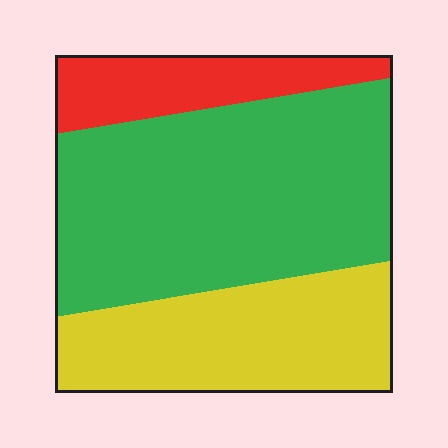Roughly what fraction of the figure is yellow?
Yellow takes up about one third (1/3) of the figure.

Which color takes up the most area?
Green, at roughly 55%.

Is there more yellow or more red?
Yellow.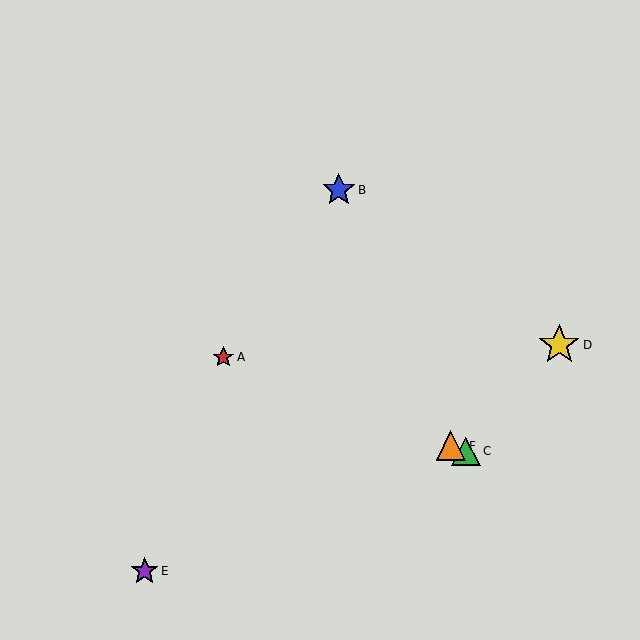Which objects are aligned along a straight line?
Objects A, C, F are aligned along a straight line.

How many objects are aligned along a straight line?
3 objects (A, C, F) are aligned along a straight line.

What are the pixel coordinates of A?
Object A is at (223, 357).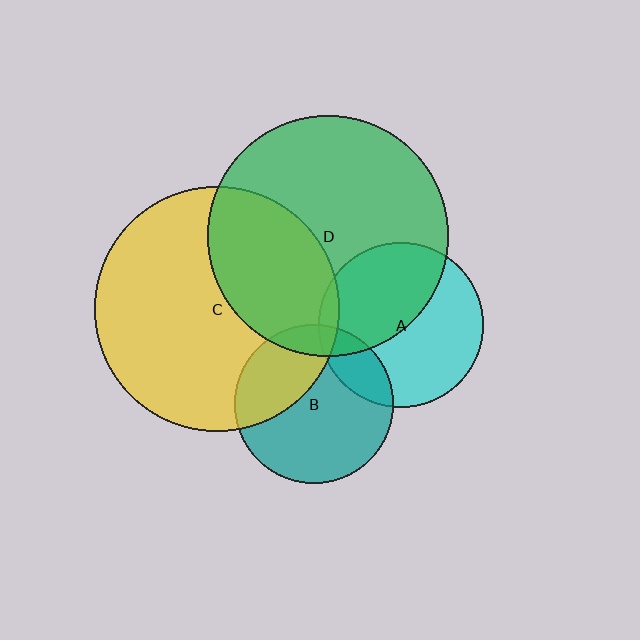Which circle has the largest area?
Circle C (yellow).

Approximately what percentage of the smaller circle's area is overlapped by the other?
Approximately 35%.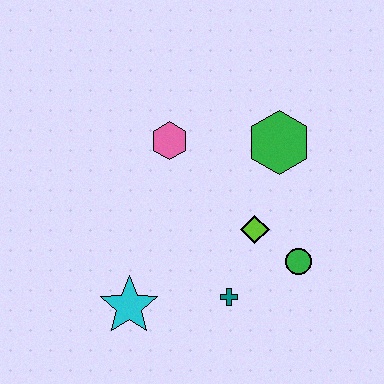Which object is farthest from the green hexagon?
The cyan star is farthest from the green hexagon.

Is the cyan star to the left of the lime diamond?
Yes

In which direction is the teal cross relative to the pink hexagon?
The teal cross is below the pink hexagon.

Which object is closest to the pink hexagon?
The green hexagon is closest to the pink hexagon.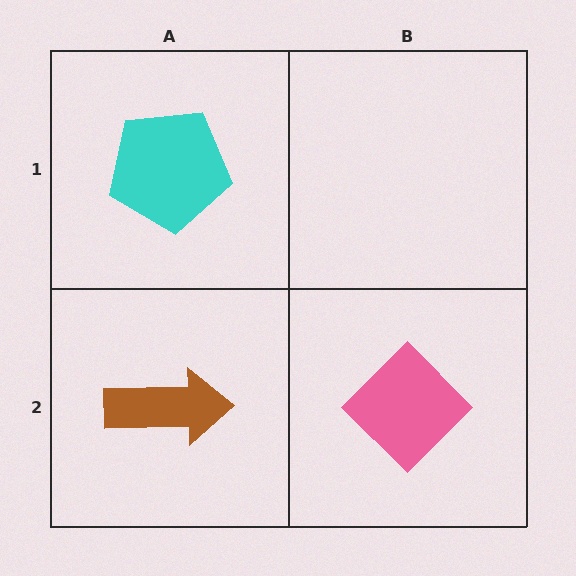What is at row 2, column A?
A brown arrow.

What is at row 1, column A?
A cyan pentagon.